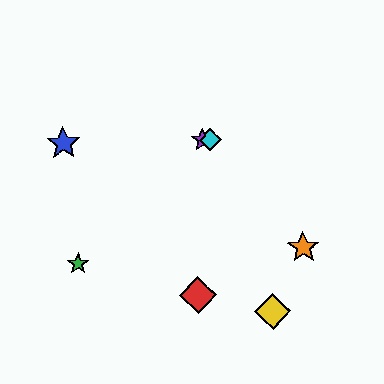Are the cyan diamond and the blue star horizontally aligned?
Yes, both are at y≈140.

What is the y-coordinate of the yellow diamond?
The yellow diamond is at y≈311.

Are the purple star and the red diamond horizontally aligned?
No, the purple star is at y≈140 and the red diamond is at y≈295.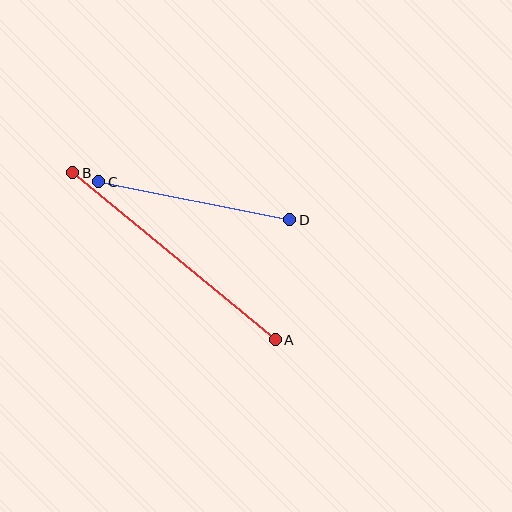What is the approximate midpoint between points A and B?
The midpoint is at approximately (174, 256) pixels.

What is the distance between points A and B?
The distance is approximately 263 pixels.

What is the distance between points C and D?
The distance is approximately 195 pixels.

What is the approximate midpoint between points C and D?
The midpoint is at approximately (194, 201) pixels.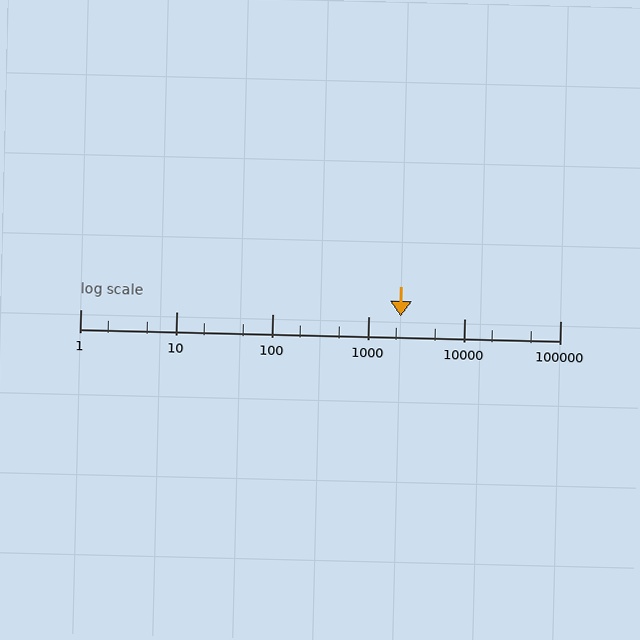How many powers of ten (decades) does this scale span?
The scale spans 5 decades, from 1 to 100000.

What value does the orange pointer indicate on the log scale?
The pointer indicates approximately 2200.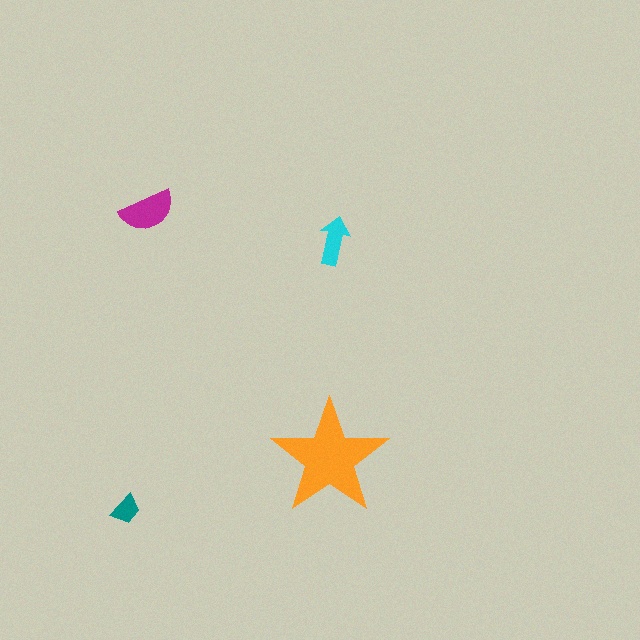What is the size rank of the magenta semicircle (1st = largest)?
2nd.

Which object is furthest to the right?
The cyan arrow is rightmost.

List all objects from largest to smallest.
The orange star, the magenta semicircle, the cyan arrow, the teal trapezoid.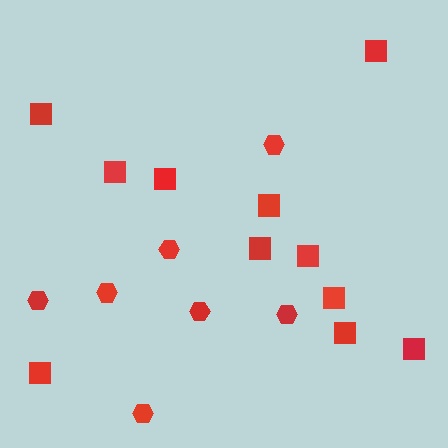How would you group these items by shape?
There are 2 groups: one group of squares (11) and one group of hexagons (7).